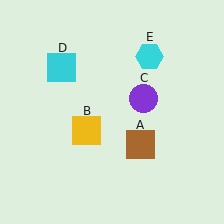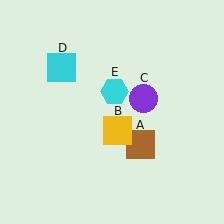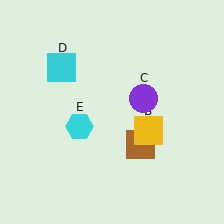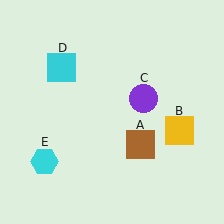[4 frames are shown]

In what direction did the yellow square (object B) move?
The yellow square (object B) moved right.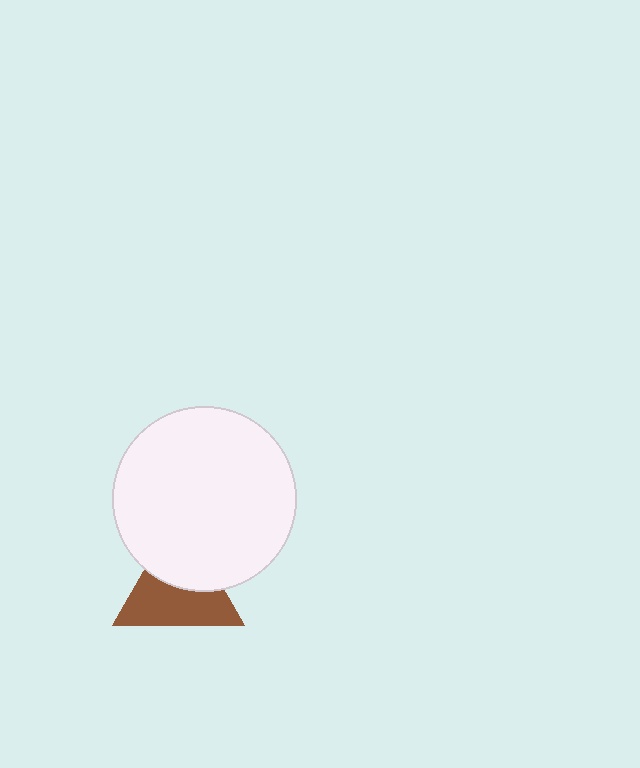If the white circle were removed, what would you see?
You would see the complete brown triangle.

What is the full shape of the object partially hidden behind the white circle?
The partially hidden object is a brown triangle.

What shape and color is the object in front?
The object in front is a white circle.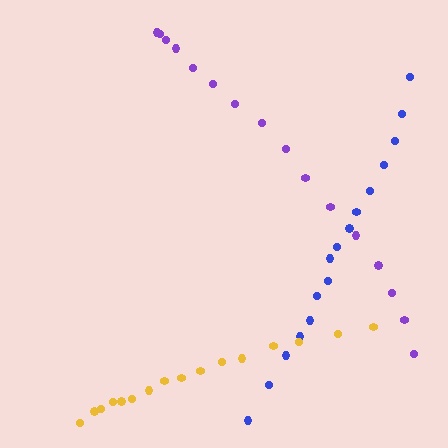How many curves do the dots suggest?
There are 3 distinct paths.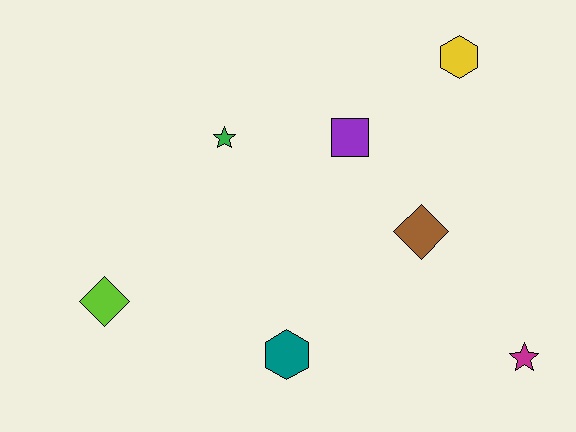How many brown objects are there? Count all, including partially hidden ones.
There is 1 brown object.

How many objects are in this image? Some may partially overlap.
There are 7 objects.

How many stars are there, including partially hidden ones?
There are 2 stars.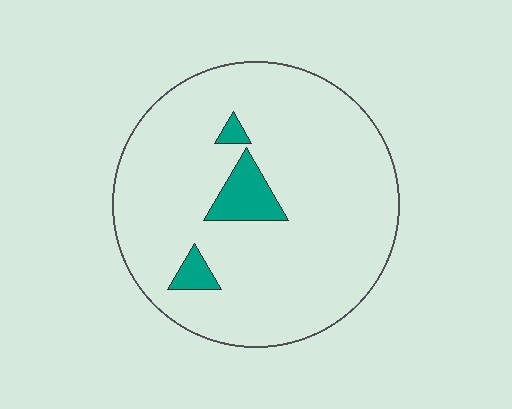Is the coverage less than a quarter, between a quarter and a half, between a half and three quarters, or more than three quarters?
Less than a quarter.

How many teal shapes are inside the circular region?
3.